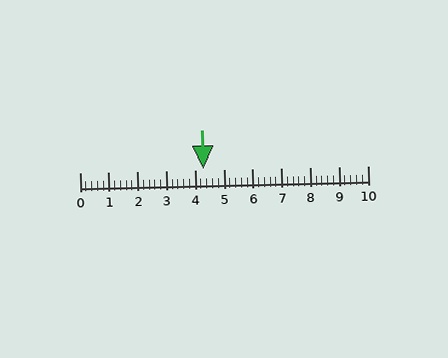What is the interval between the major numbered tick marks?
The major tick marks are spaced 1 units apart.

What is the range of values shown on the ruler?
The ruler shows values from 0 to 10.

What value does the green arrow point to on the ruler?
The green arrow points to approximately 4.3.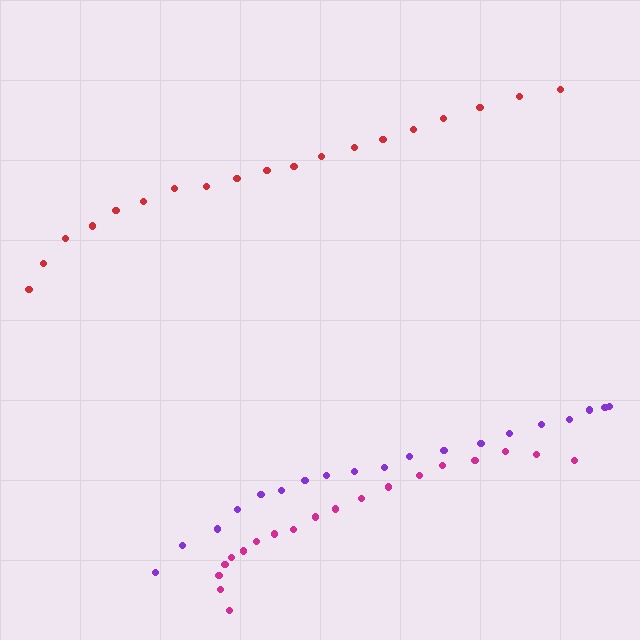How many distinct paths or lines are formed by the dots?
There are 3 distinct paths.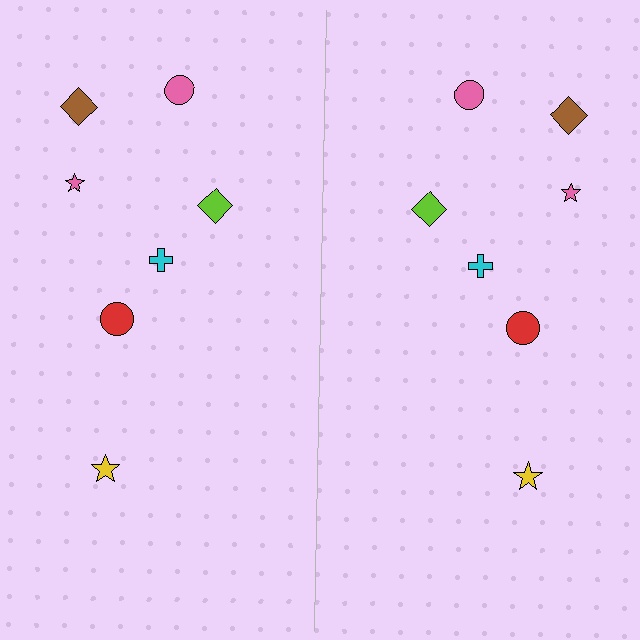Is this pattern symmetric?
Yes, this pattern has bilateral (reflection) symmetry.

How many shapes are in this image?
There are 14 shapes in this image.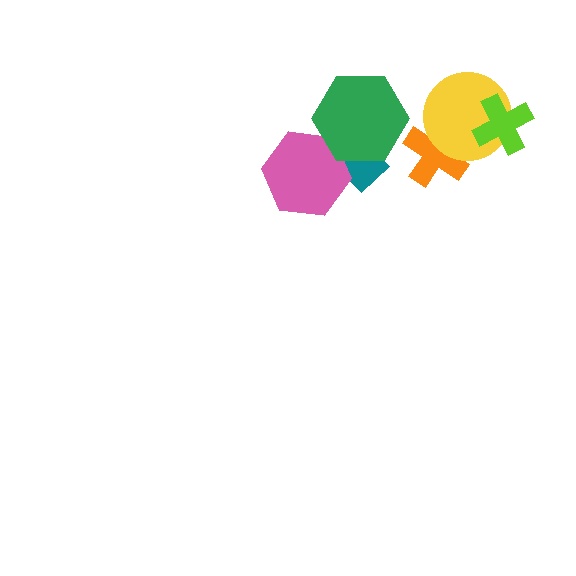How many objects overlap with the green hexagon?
2 objects overlap with the green hexagon.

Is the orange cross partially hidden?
Yes, it is partially covered by another shape.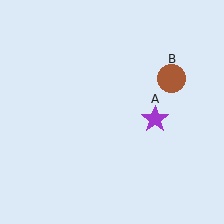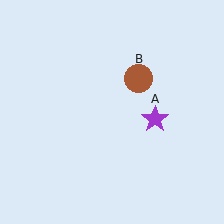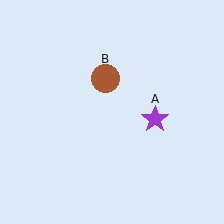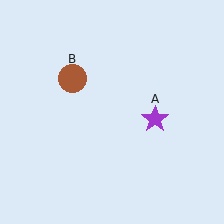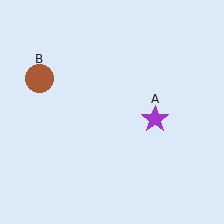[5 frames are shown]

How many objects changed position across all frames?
1 object changed position: brown circle (object B).